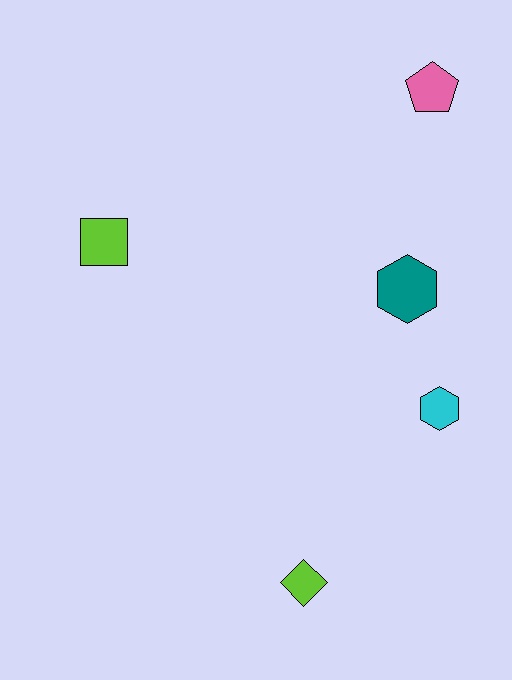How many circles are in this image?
There are no circles.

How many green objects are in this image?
There are no green objects.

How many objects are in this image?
There are 5 objects.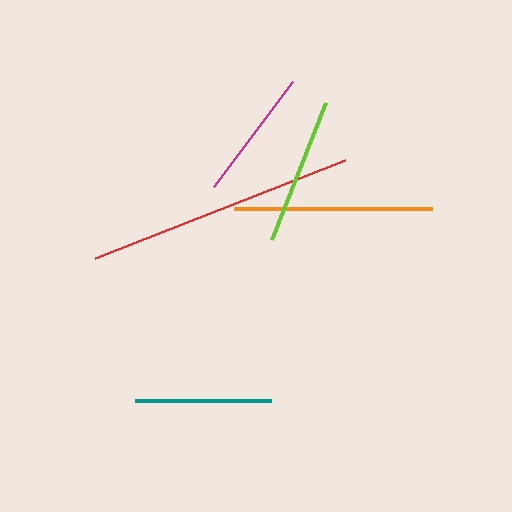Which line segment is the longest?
The red line is the longest at approximately 268 pixels.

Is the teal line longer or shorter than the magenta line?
The teal line is longer than the magenta line.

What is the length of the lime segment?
The lime segment is approximately 147 pixels long.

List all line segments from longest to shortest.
From longest to shortest: red, orange, lime, teal, magenta.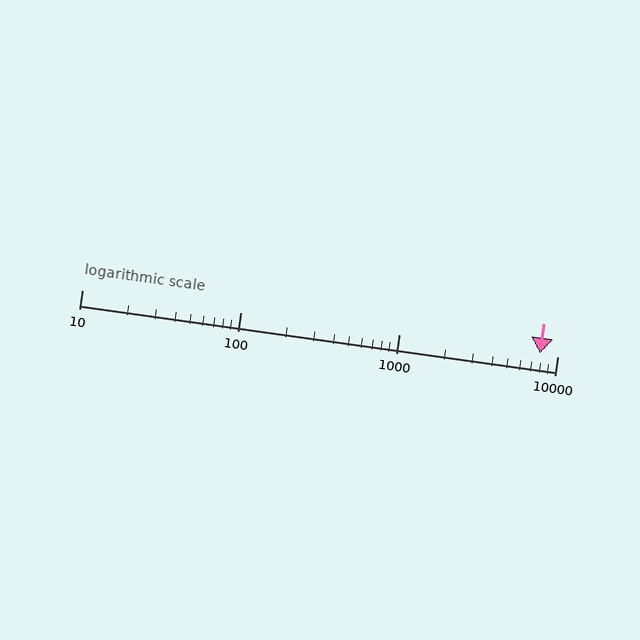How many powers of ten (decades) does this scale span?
The scale spans 3 decades, from 10 to 10000.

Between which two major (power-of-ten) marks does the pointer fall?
The pointer is between 1000 and 10000.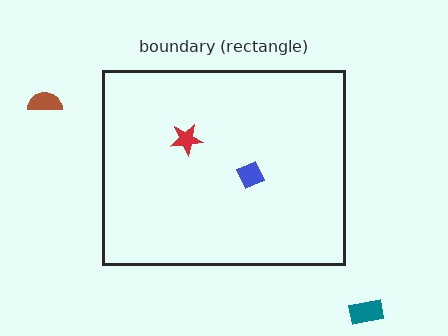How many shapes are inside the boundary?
2 inside, 2 outside.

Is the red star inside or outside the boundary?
Inside.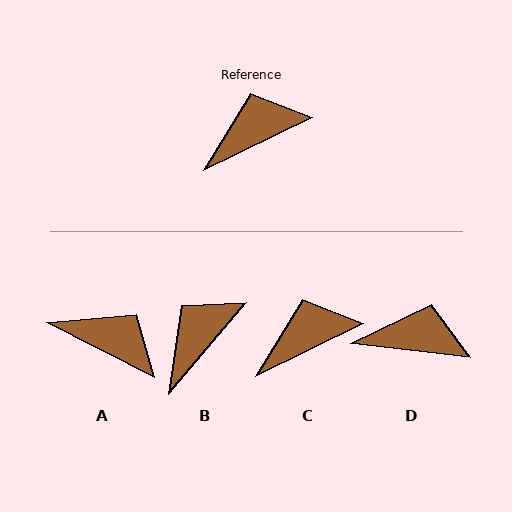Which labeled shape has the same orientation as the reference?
C.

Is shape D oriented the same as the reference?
No, it is off by about 33 degrees.